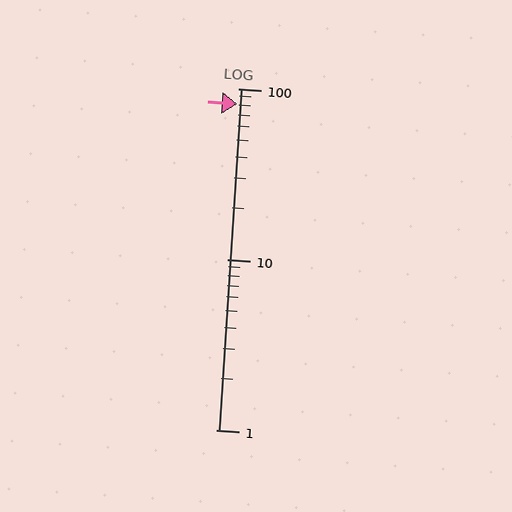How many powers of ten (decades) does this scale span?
The scale spans 2 decades, from 1 to 100.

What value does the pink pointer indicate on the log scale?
The pointer indicates approximately 81.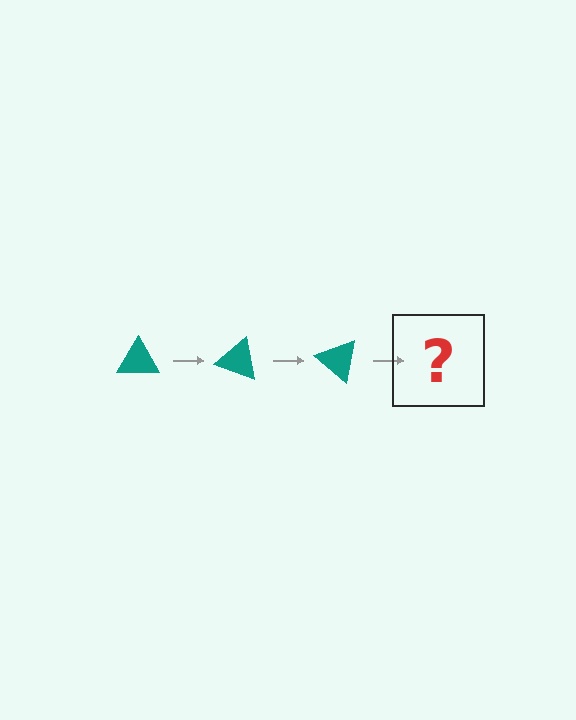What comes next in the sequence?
The next element should be a teal triangle rotated 60 degrees.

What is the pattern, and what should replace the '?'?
The pattern is that the triangle rotates 20 degrees each step. The '?' should be a teal triangle rotated 60 degrees.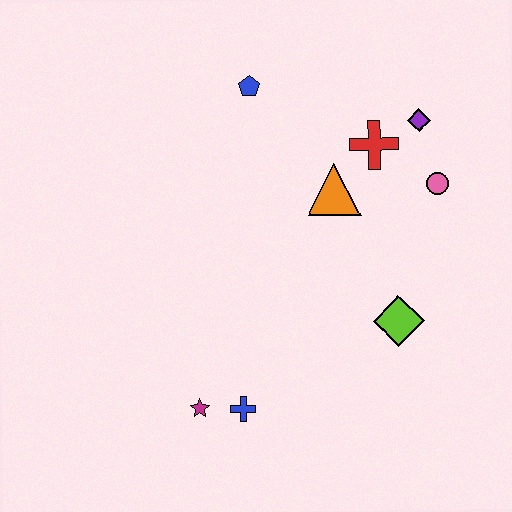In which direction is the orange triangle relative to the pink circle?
The orange triangle is to the left of the pink circle.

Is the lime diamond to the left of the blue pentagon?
No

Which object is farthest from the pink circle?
The magenta star is farthest from the pink circle.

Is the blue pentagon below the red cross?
No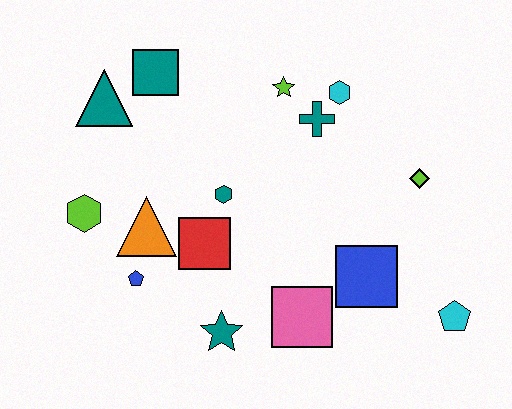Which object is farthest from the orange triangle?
The cyan pentagon is farthest from the orange triangle.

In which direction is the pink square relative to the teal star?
The pink square is to the right of the teal star.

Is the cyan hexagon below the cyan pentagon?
No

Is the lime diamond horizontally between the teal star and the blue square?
No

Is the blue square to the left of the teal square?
No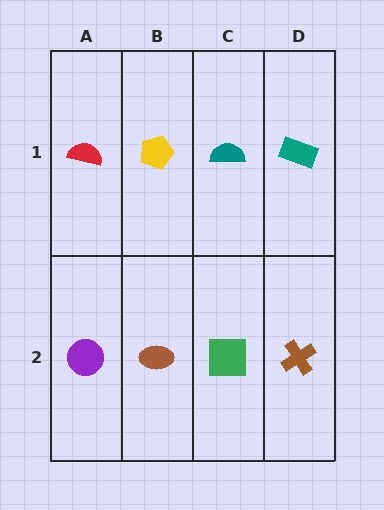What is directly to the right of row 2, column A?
A brown ellipse.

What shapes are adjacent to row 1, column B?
A brown ellipse (row 2, column B), a red semicircle (row 1, column A), a teal semicircle (row 1, column C).